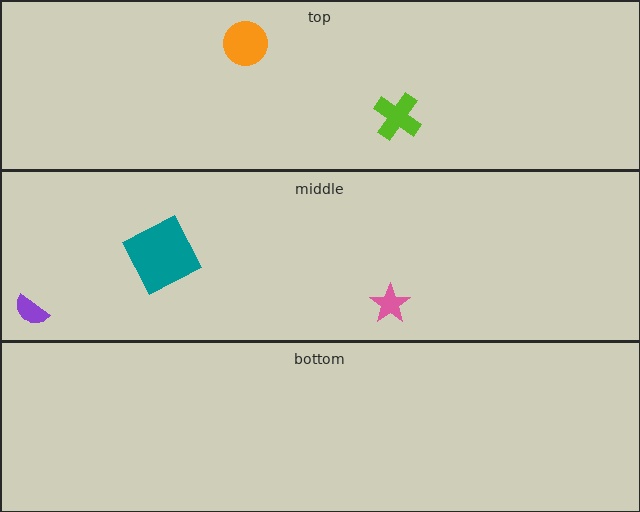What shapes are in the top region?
The lime cross, the orange circle.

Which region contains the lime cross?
The top region.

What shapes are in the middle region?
The teal square, the purple semicircle, the pink star.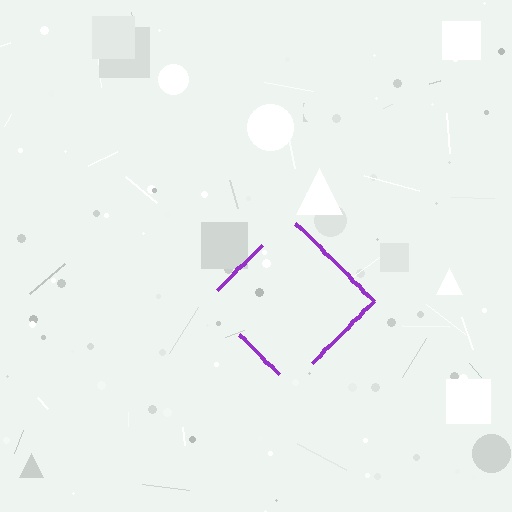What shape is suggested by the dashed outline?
The dashed outline suggests a diamond.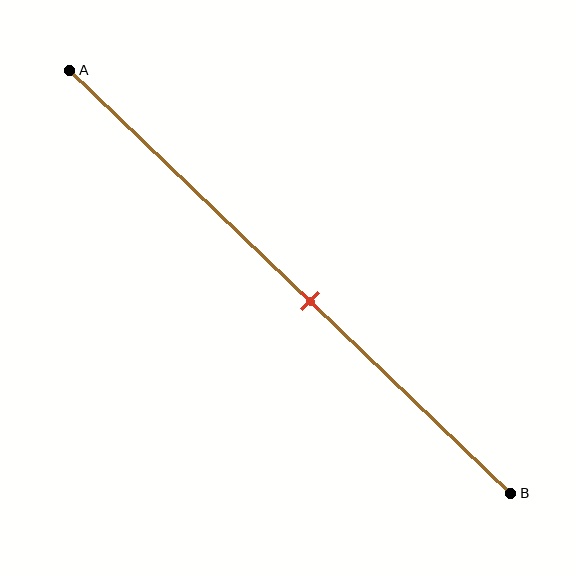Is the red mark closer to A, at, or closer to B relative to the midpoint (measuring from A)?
The red mark is closer to point B than the midpoint of segment AB.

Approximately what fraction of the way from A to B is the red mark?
The red mark is approximately 55% of the way from A to B.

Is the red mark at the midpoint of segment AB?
No, the mark is at about 55% from A, not at the 50% midpoint.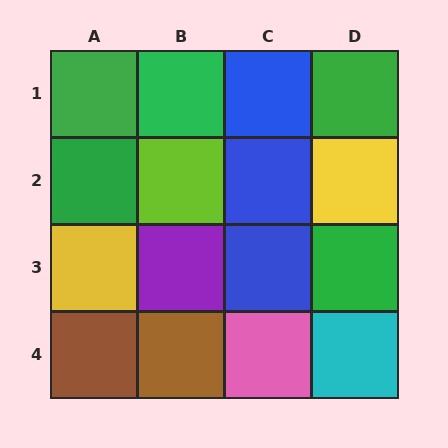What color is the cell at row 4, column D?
Cyan.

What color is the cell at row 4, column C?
Pink.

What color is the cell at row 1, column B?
Green.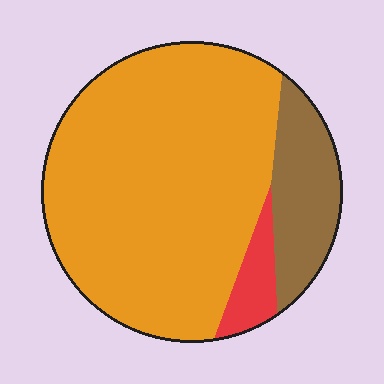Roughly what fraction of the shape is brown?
Brown covers roughly 15% of the shape.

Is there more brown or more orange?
Orange.